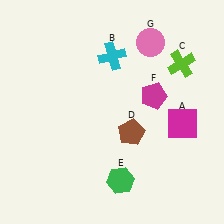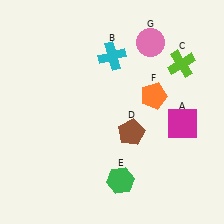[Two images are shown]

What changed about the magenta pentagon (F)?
In Image 1, F is magenta. In Image 2, it changed to orange.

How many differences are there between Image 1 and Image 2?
There is 1 difference between the two images.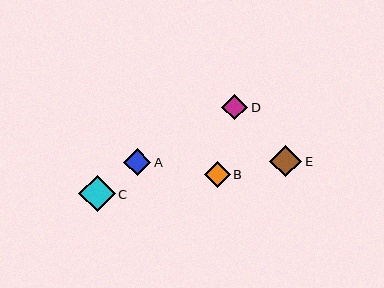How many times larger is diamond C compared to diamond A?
Diamond C is approximately 1.4 times the size of diamond A.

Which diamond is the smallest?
Diamond D is the smallest with a size of approximately 26 pixels.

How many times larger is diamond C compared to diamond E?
Diamond C is approximately 1.2 times the size of diamond E.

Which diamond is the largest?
Diamond C is the largest with a size of approximately 37 pixels.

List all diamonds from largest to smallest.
From largest to smallest: C, E, A, B, D.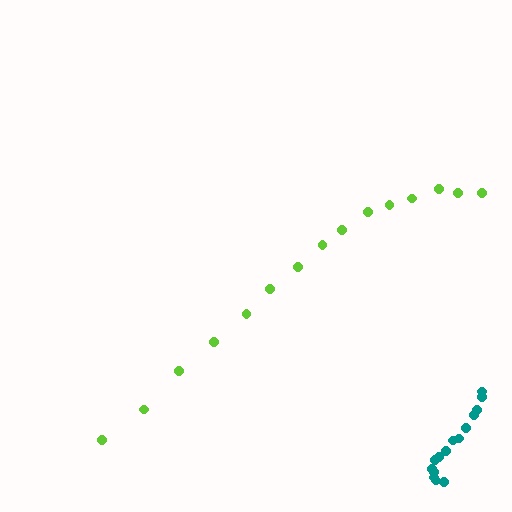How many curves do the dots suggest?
There are 2 distinct paths.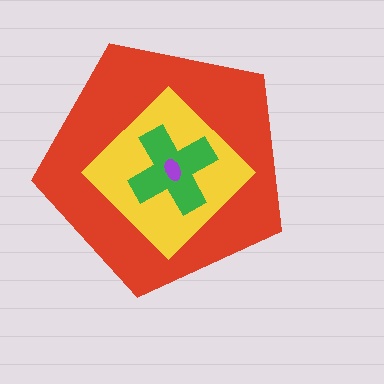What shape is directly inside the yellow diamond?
The green cross.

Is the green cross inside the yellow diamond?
Yes.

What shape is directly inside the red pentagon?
The yellow diamond.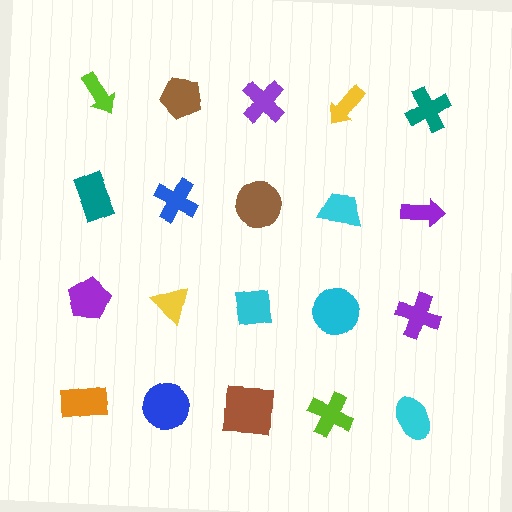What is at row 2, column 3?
A brown circle.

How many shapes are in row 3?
5 shapes.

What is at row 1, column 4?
A yellow arrow.